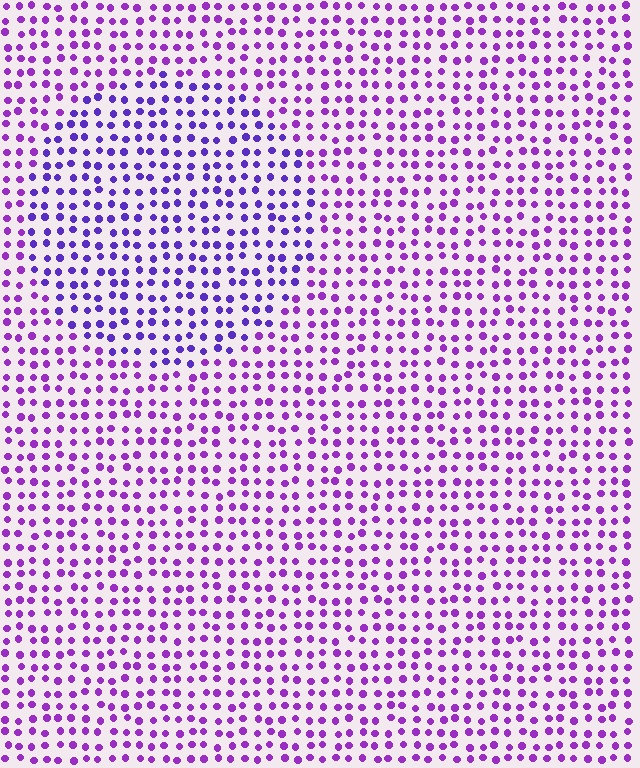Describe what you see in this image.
The image is filled with small purple elements in a uniform arrangement. A circle-shaped region is visible where the elements are tinted to a slightly different hue, forming a subtle color boundary.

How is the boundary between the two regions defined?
The boundary is defined purely by a slight shift in hue (about 25 degrees). Spacing, size, and orientation are identical on both sides.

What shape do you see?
I see a circle.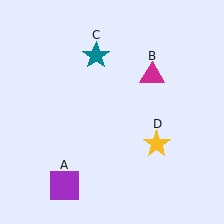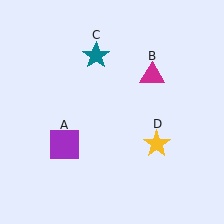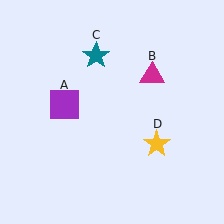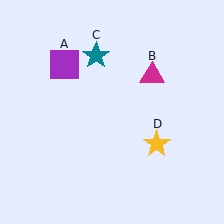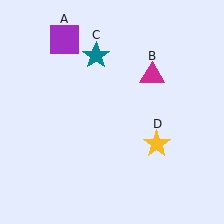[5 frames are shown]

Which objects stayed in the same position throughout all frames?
Magenta triangle (object B) and teal star (object C) and yellow star (object D) remained stationary.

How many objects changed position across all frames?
1 object changed position: purple square (object A).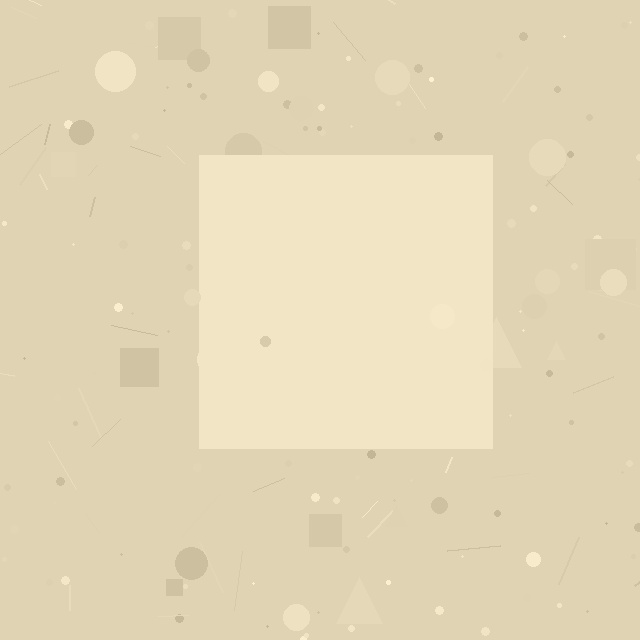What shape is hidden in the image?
A square is hidden in the image.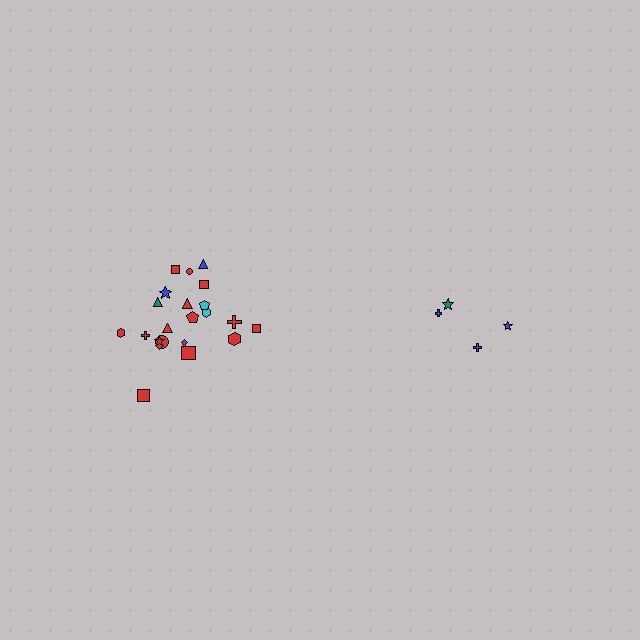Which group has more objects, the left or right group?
The left group.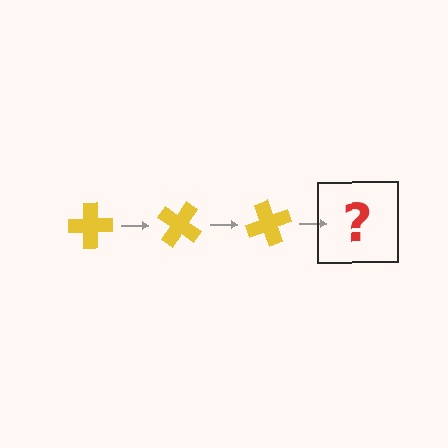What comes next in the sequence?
The next element should be a yellow cross rotated 105 degrees.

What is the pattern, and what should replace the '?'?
The pattern is that the cross rotates 35 degrees each step. The '?' should be a yellow cross rotated 105 degrees.